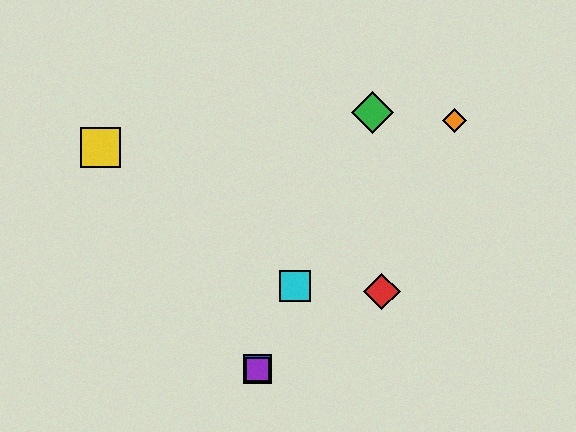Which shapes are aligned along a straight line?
The blue square, the green diamond, the purple square, the cyan square are aligned along a straight line.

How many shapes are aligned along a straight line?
4 shapes (the blue square, the green diamond, the purple square, the cyan square) are aligned along a straight line.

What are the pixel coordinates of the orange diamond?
The orange diamond is at (454, 121).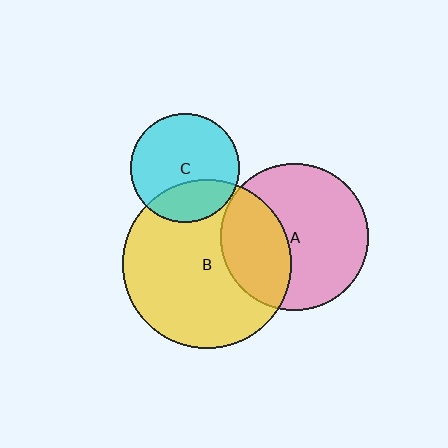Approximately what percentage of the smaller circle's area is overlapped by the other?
Approximately 35%.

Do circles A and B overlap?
Yes.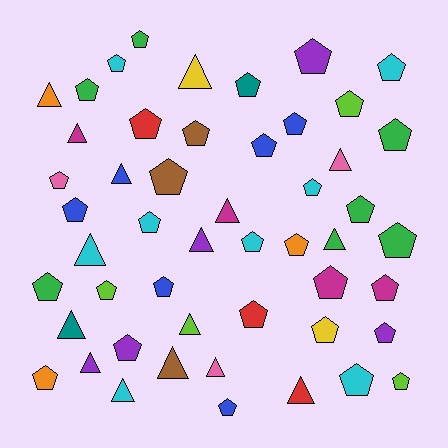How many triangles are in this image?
There are 16 triangles.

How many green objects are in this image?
There are 7 green objects.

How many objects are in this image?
There are 50 objects.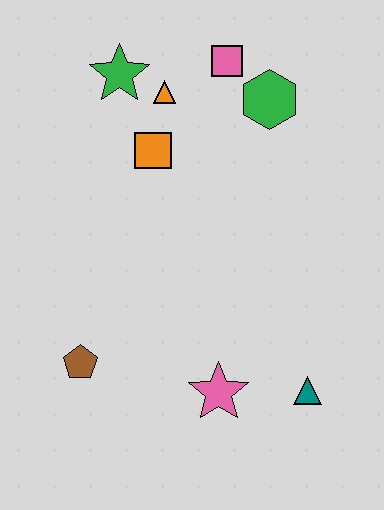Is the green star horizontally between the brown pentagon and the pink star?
Yes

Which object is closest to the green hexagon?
The pink square is closest to the green hexagon.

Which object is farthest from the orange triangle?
The teal triangle is farthest from the orange triangle.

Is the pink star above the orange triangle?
No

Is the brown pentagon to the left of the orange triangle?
Yes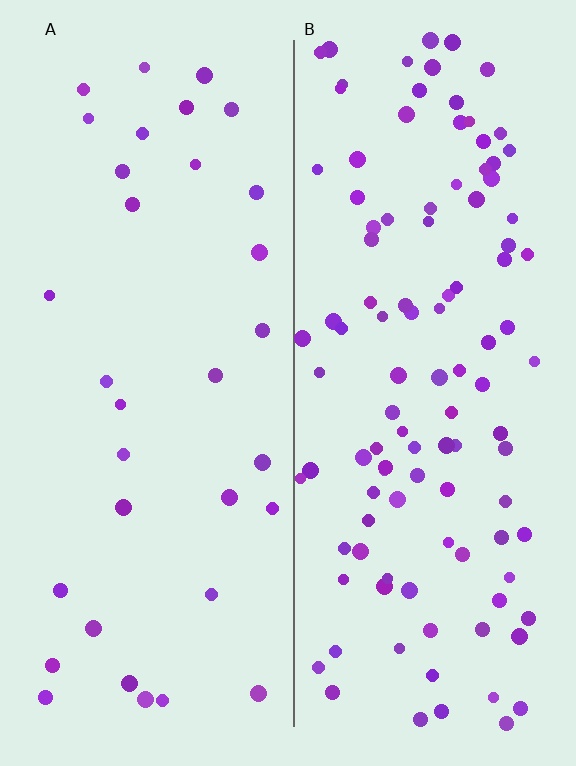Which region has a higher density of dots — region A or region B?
B (the right).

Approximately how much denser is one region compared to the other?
Approximately 3.3× — region B over region A.